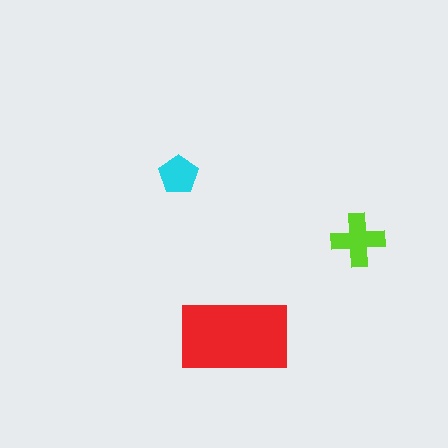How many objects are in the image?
There are 3 objects in the image.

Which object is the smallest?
The cyan pentagon.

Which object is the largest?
The red rectangle.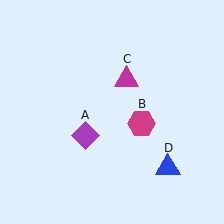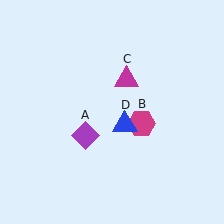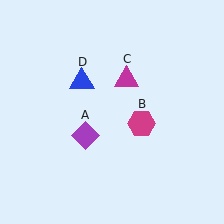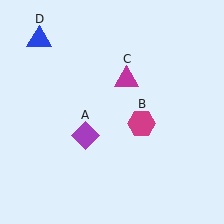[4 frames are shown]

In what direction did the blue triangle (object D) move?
The blue triangle (object D) moved up and to the left.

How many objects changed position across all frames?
1 object changed position: blue triangle (object D).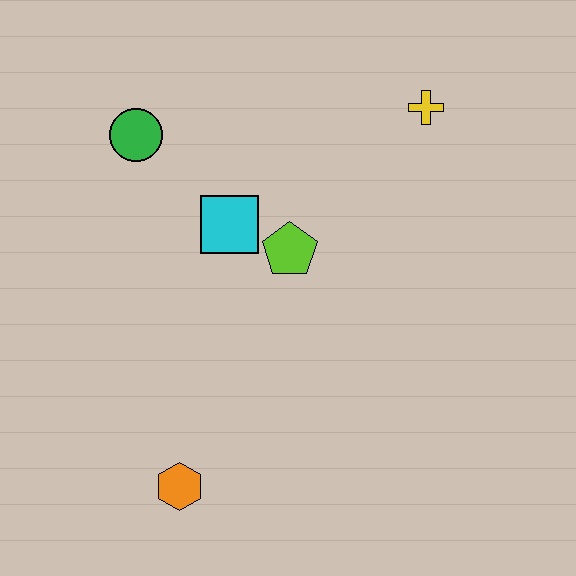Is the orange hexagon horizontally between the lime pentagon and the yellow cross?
No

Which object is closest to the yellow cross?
The lime pentagon is closest to the yellow cross.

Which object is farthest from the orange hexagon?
The yellow cross is farthest from the orange hexagon.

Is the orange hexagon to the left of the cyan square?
Yes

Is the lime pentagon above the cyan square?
No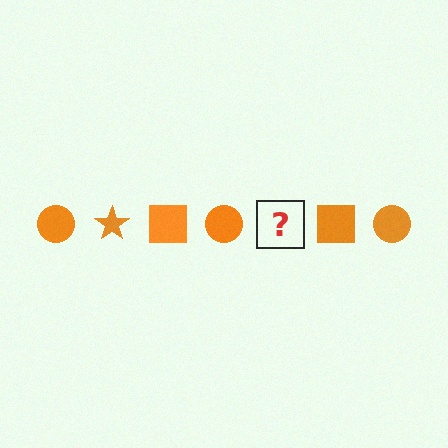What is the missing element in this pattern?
The missing element is an orange star.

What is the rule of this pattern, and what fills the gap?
The rule is that the pattern cycles through circle, star, square shapes in orange. The gap should be filled with an orange star.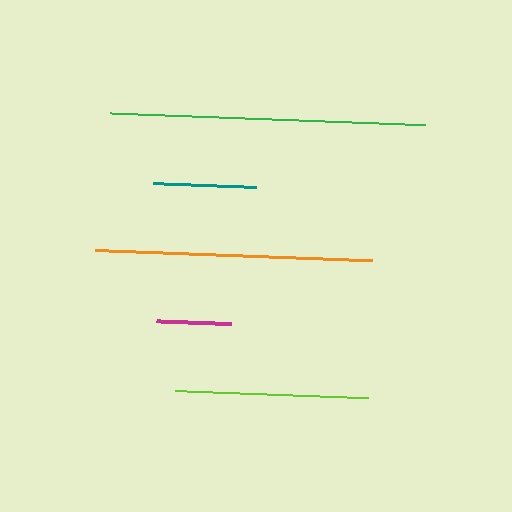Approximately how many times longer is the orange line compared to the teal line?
The orange line is approximately 2.7 times the length of the teal line.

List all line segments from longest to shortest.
From longest to shortest: green, orange, lime, teal, magenta.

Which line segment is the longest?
The green line is the longest at approximately 315 pixels.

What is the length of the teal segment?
The teal segment is approximately 102 pixels long.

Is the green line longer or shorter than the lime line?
The green line is longer than the lime line.